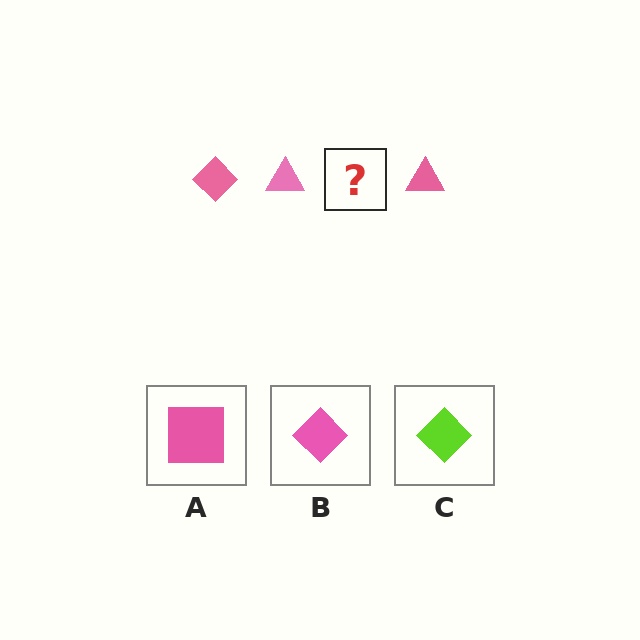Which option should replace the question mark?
Option B.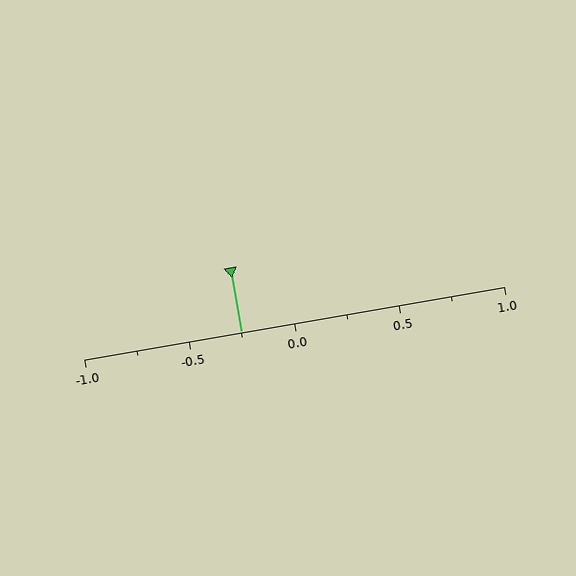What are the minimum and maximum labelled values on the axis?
The axis runs from -1.0 to 1.0.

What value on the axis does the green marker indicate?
The marker indicates approximately -0.25.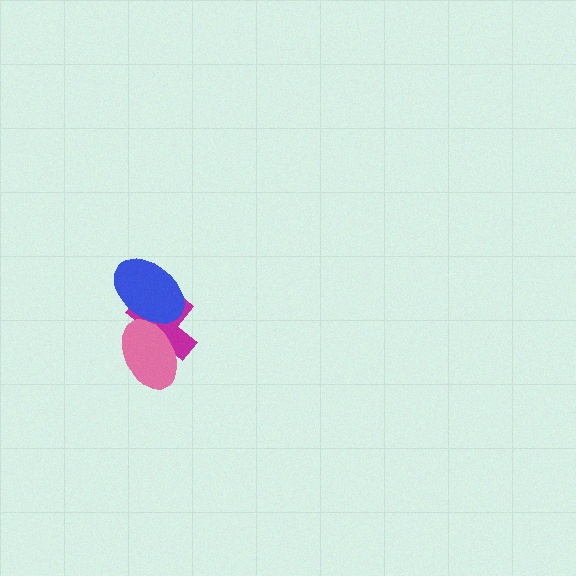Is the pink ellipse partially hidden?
No, no other shape covers it.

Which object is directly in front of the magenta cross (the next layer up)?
The blue ellipse is directly in front of the magenta cross.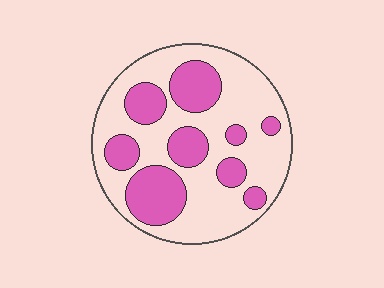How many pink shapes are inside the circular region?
9.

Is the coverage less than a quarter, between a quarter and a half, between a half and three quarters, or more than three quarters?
Between a quarter and a half.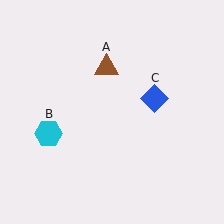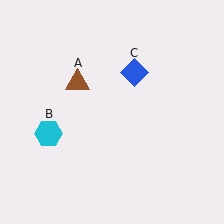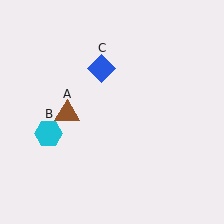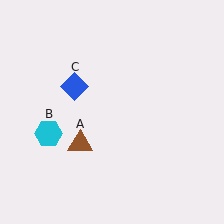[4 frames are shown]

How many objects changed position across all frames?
2 objects changed position: brown triangle (object A), blue diamond (object C).